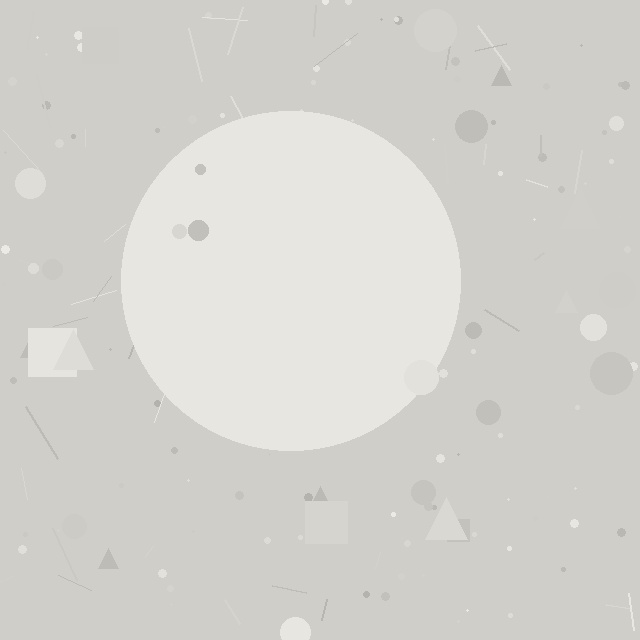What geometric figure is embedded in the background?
A circle is embedded in the background.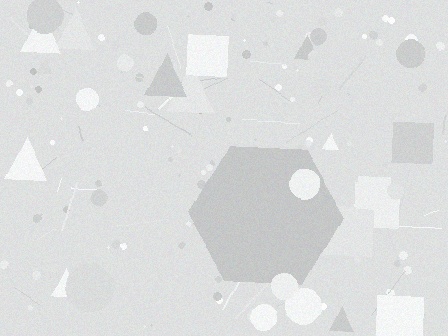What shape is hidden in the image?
A hexagon is hidden in the image.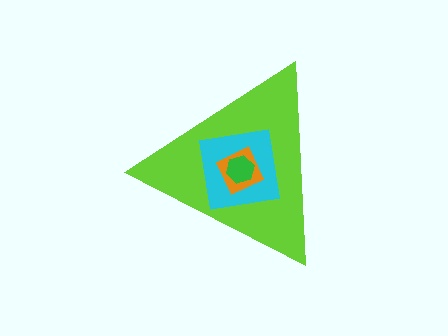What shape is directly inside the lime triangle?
The cyan square.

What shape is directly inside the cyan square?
The orange square.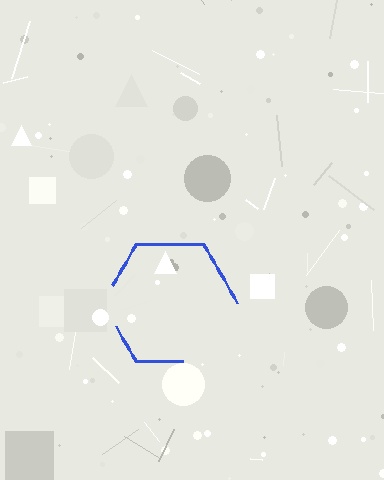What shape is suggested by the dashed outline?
The dashed outline suggests a hexagon.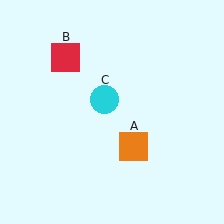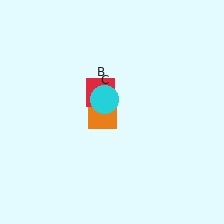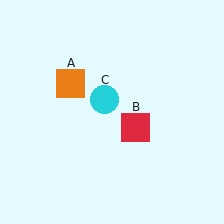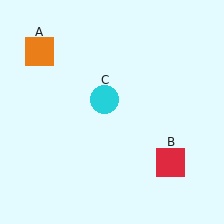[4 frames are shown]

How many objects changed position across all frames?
2 objects changed position: orange square (object A), red square (object B).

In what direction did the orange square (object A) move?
The orange square (object A) moved up and to the left.